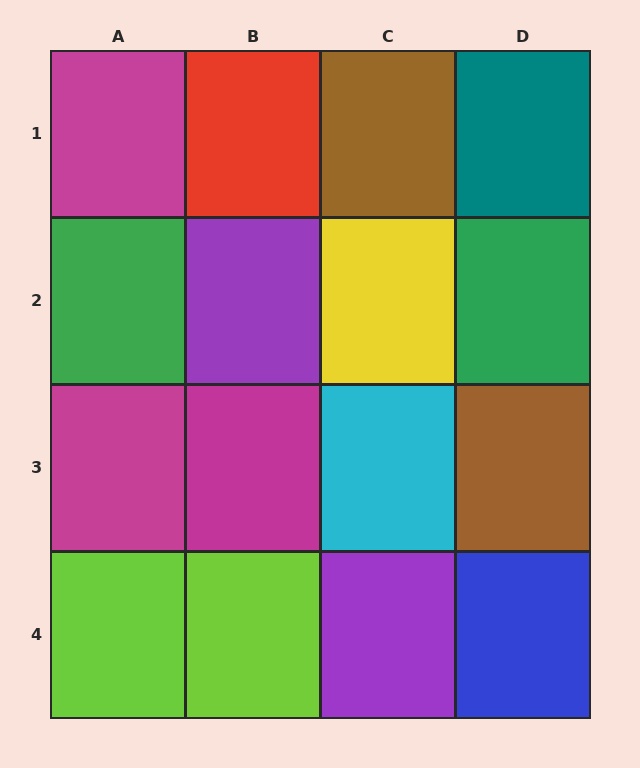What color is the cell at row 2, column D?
Green.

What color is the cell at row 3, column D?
Brown.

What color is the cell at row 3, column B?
Magenta.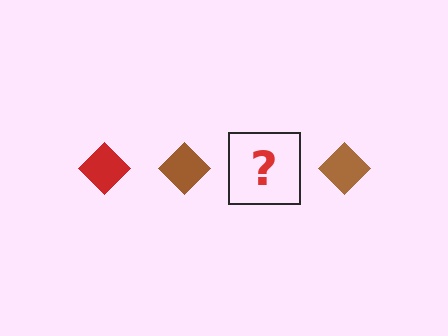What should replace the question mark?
The question mark should be replaced with a red diamond.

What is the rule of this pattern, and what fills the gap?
The rule is that the pattern cycles through red, brown diamonds. The gap should be filled with a red diamond.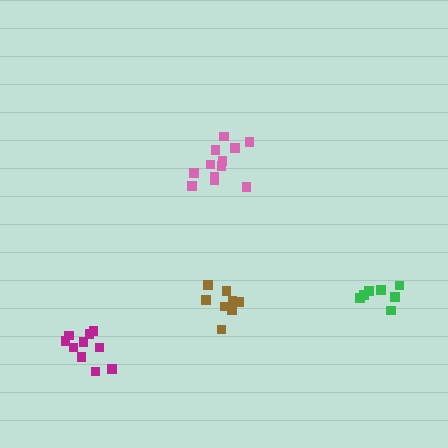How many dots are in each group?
Group 1: 12 dots, Group 2: 8 dots, Group 3: 7 dots, Group 4: 10 dots (37 total).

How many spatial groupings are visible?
There are 4 spatial groupings.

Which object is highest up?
The pink cluster is topmost.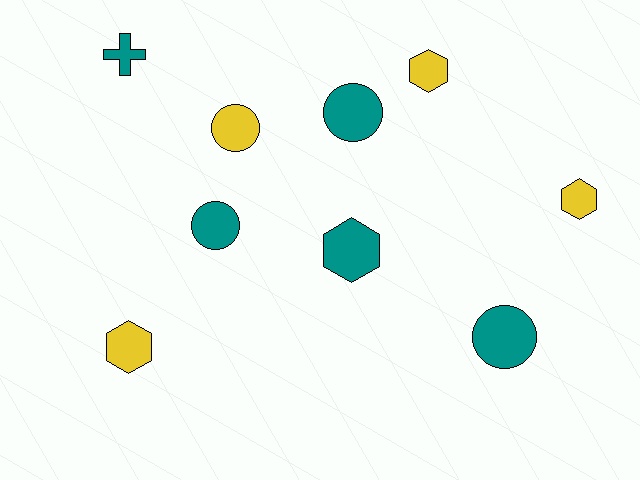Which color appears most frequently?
Teal, with 5 objects.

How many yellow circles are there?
There is 1 yellow circle.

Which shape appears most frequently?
Hexagon, with 4 objects.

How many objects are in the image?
There are 9 objects.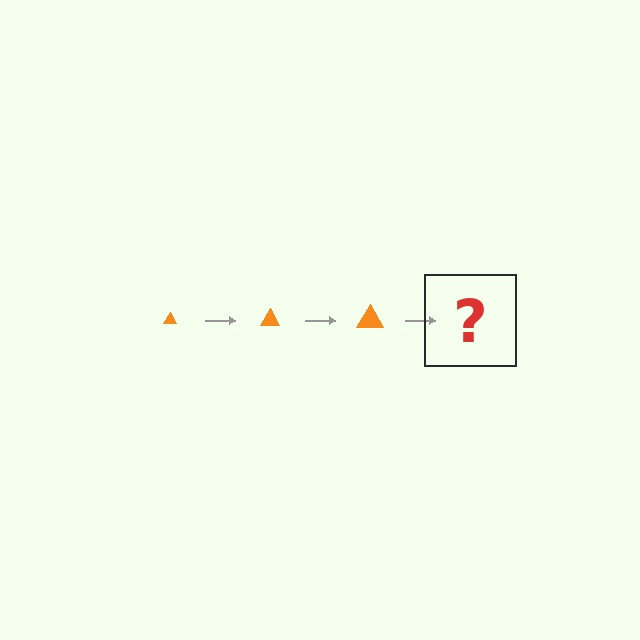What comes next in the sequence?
The next element should be an orange triangle, larger than the previous one.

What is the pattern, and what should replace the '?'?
The pattern is that the triangle gets progressively larger each step. The '?' should be an orange triangle, larger than the previous one.